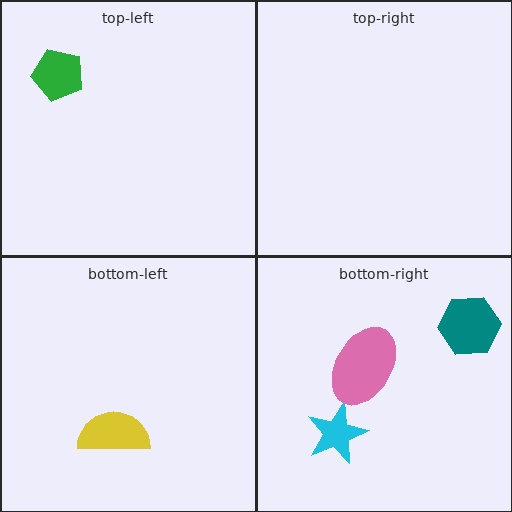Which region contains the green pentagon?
The top-left region.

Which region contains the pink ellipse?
The bottom-right region.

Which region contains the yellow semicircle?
The bottom-left region.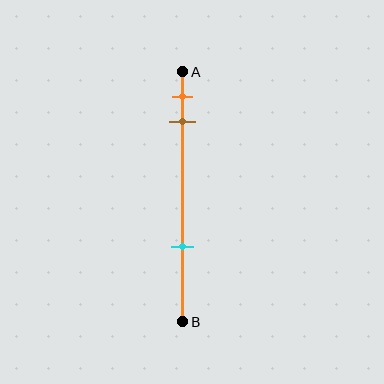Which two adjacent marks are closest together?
The orange and brown marks are the closest adjacent pair.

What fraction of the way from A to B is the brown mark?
The brown mark is approximately 20% (0.2) of the way from A to B.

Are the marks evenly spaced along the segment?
No, the marks are not evenly spaced.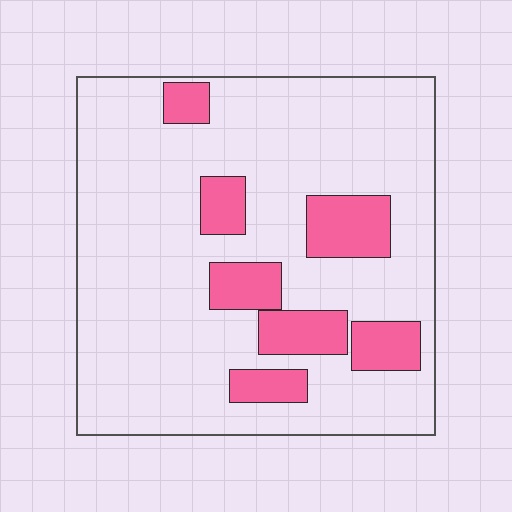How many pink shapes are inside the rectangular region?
7.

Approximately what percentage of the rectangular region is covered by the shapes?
Approximately 20%.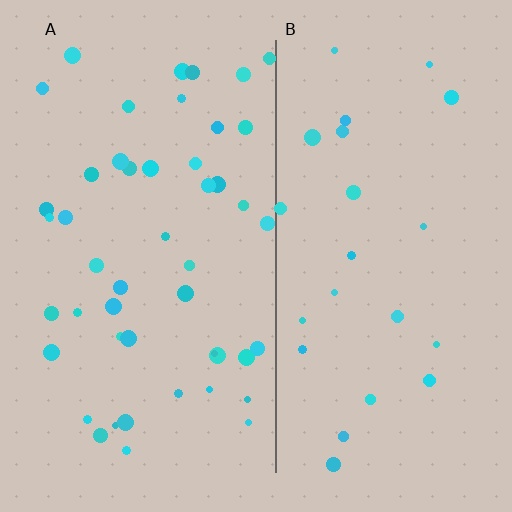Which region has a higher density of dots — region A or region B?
A (the left).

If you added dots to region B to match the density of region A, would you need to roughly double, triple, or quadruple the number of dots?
Approximately double.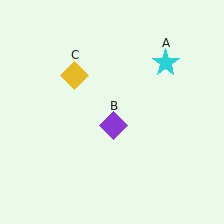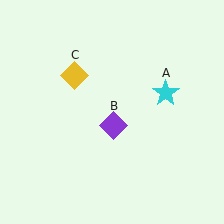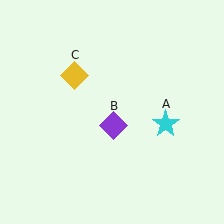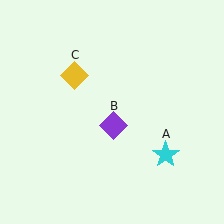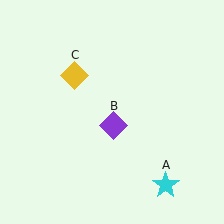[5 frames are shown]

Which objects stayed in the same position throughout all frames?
Purple diamond (object B) and yellow diamond (object C) remained stationary.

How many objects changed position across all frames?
1 object changed position: cyan star (object A).